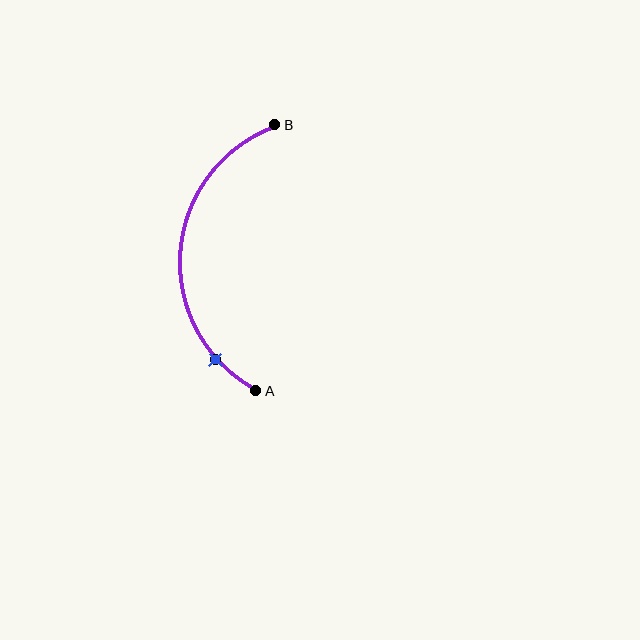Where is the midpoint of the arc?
The arc midpoint is the point on the curve farthest from the straight line joining A and B. It sits to the left of that line.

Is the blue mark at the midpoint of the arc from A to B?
No. The blue mark lies on the arc but is closer to endpoint A. The arc midpoint would be at the point on the curve equidistant along the arc from both A and B.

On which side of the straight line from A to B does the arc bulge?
The arc bulges to the left of the straight line connecting A and B.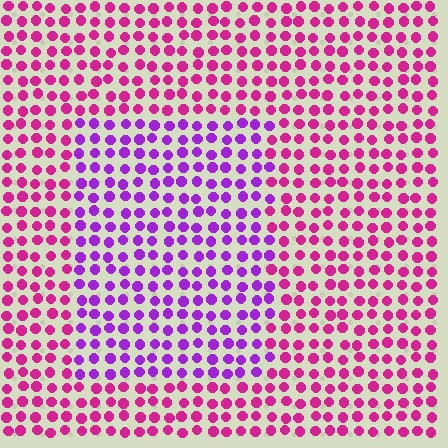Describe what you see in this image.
The image is filled with small magenta elements in a uniform arrangement. A rectangle-shaped region is visible where the elements are tinted to a slightly different hue, forming a subtle color boundary.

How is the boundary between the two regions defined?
The boundary is defined purely by a slight shift in hue (about 39 degrees). Spacing, size, and orientation are identical on both sides.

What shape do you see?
I see a rectangle.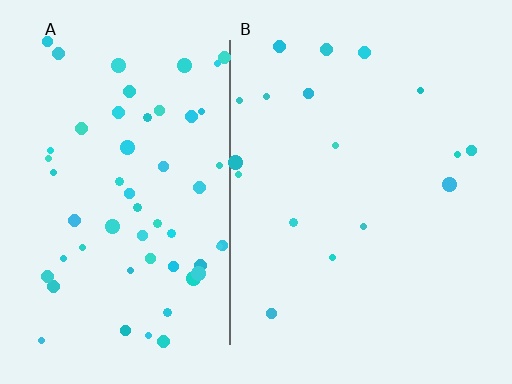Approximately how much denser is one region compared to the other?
Approximately 3.4× — region A over region B.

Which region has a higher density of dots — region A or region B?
A (the left).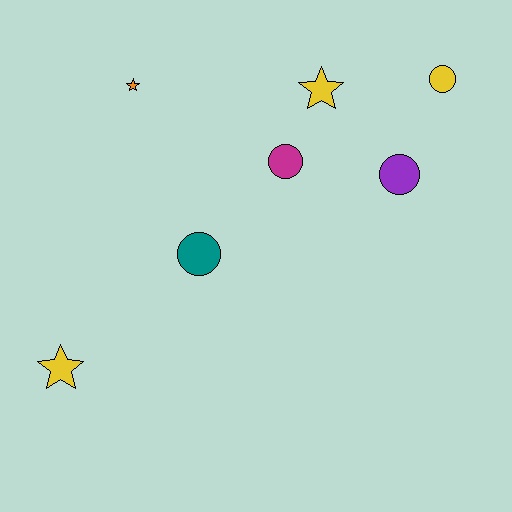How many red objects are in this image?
There are no red objects.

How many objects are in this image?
There are 7 objects.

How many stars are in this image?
There are 3 stars.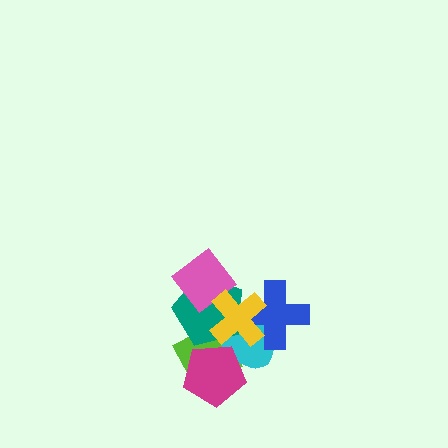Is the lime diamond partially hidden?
Yes, it is partially covered by another shape.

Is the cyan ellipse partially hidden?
Yes, it is partially covered by another shape.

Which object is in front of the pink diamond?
The yellow cross is in front of the pink diamond.